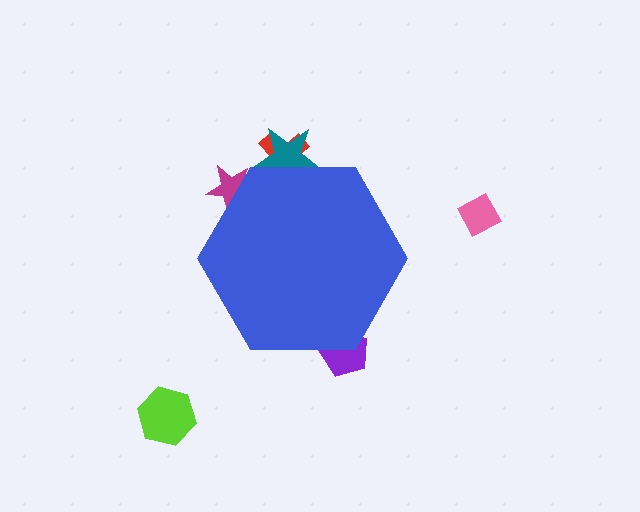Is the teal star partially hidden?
Yes, the teal star is partially hidden behind the blue hexagon.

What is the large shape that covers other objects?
A blue hexagon.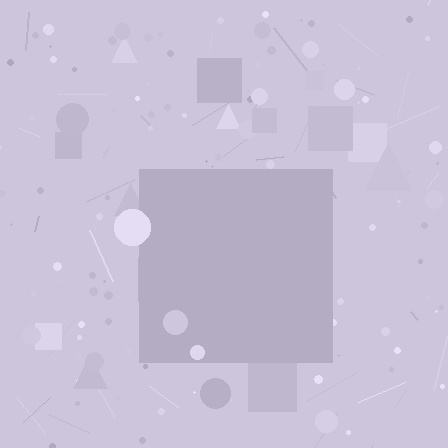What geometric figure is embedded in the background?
A square is embedded in the background.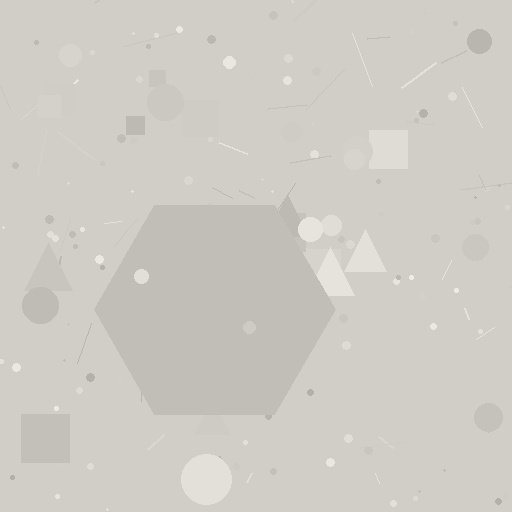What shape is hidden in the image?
A hexagon is hidden in the image.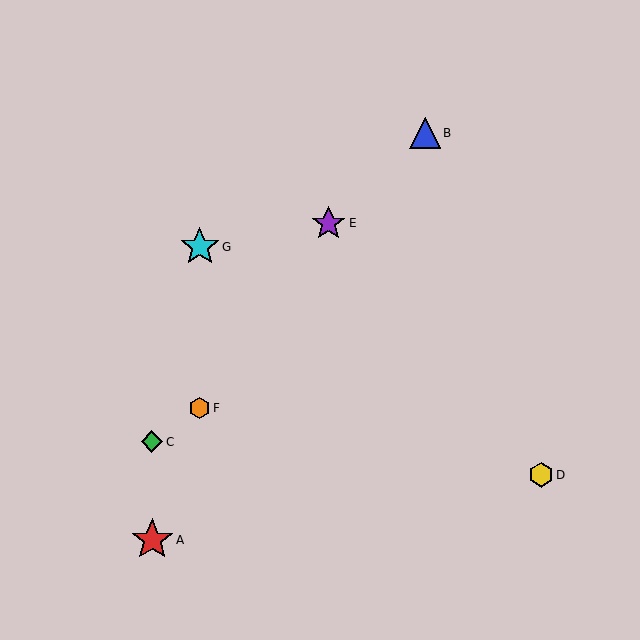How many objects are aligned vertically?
2 objects (F, G) are aligned vertically.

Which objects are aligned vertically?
Objects F, G are aligned vertically.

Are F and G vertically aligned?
Yes, both are at x≈200.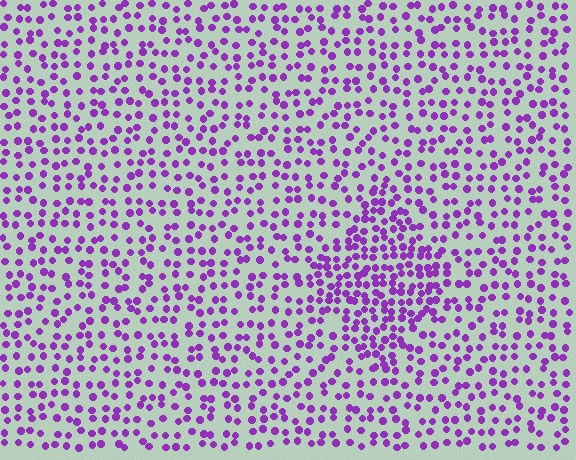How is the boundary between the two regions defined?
The boundary is defined by a change in element density (approximately 1.8x ratio). All elements are the same color, size, and shape.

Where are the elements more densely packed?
The elements are more densely packed inside the diamond boundary.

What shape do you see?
I see a diamond.